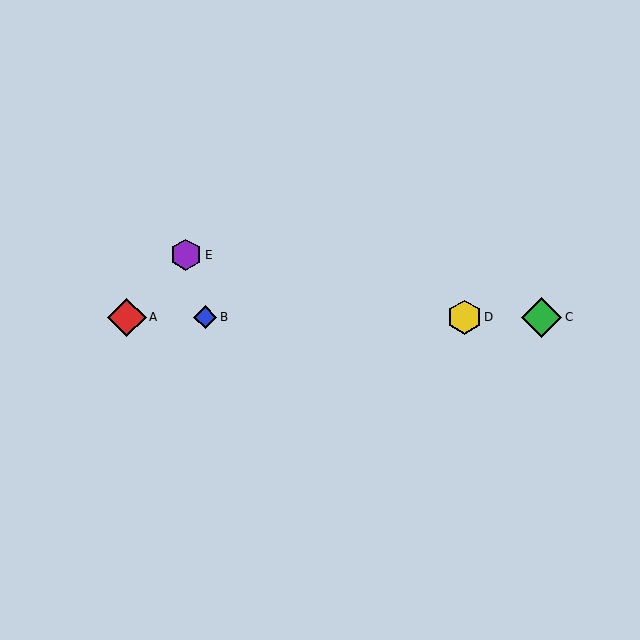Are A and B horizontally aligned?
Yes, both are at y≈317.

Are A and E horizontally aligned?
No, A is at y≈317 and E is at y≈255.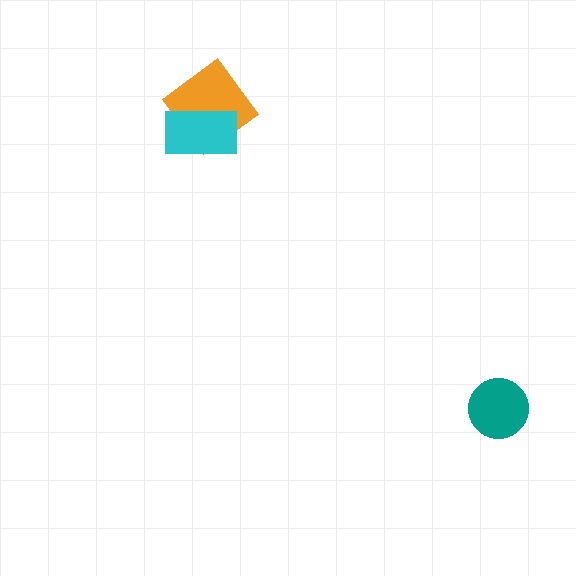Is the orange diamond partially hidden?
Yes, it is partially covered by another shape.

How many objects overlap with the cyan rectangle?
1 object overlaps with the cyan rectangle.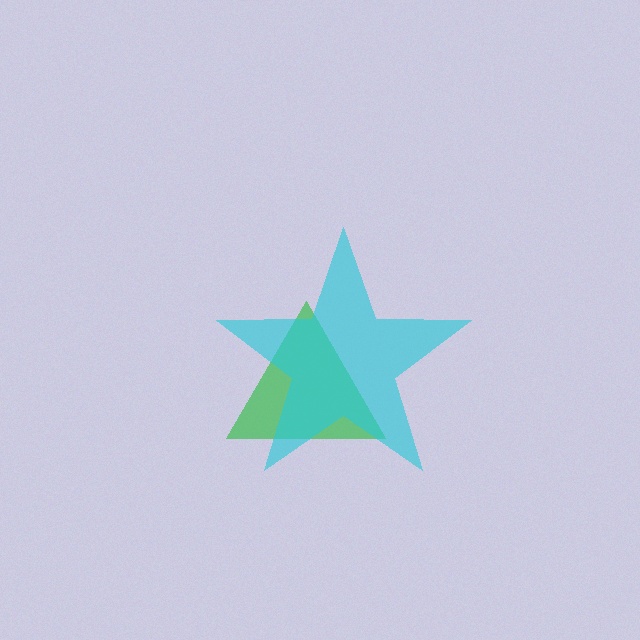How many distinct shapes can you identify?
There are 2 distinct shapes: a green triangle, a cyan star.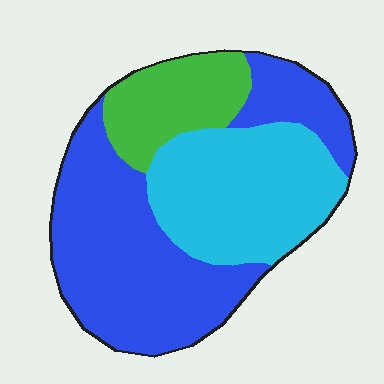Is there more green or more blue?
Blue.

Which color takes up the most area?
Blue, at roughly 50%.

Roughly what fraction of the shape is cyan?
Cyan covers about 35% of the shape.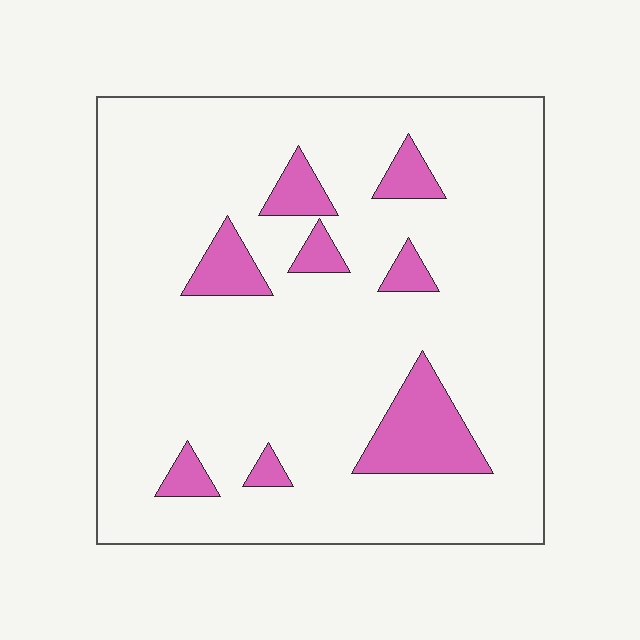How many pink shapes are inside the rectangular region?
8.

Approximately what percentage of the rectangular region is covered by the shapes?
Approximately 10%.